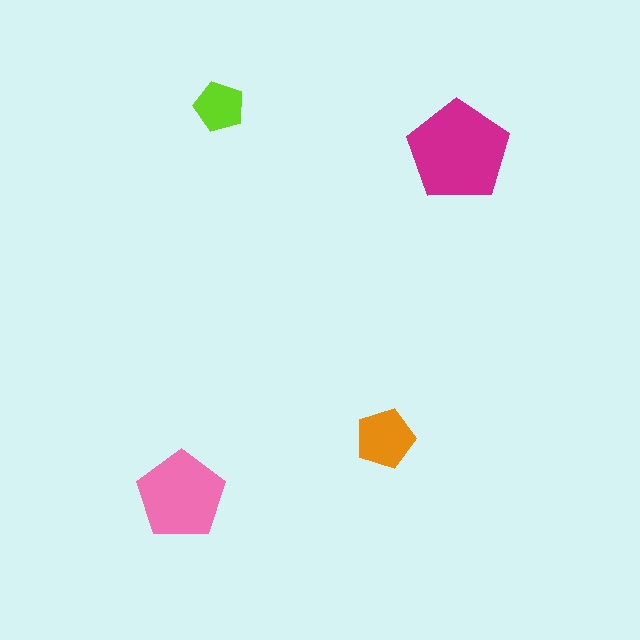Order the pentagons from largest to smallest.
the magenta one, the pink one, the orange one, the lime one.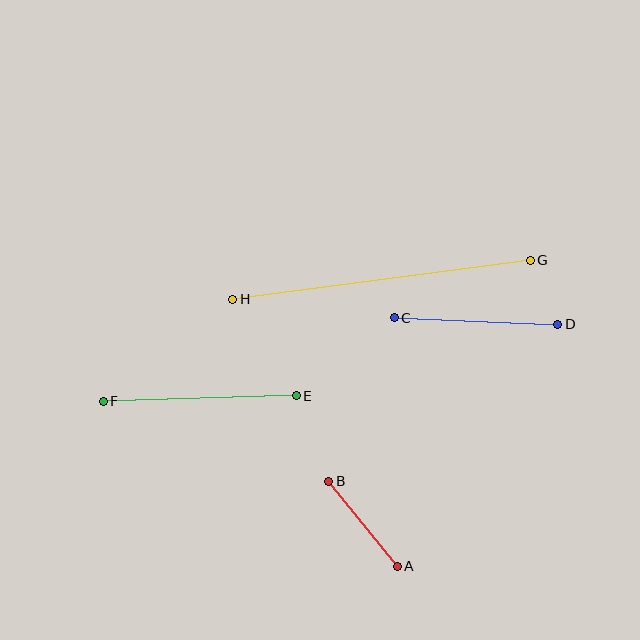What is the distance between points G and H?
The distance is approximately 300 pixels.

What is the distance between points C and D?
The distance is approximately 163 pixels.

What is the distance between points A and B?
The distance is approximately 109 pixels.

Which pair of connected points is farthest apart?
Points G and H are farthest apart.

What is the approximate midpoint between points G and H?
The midpoint is at approximately (381, 280) pixels.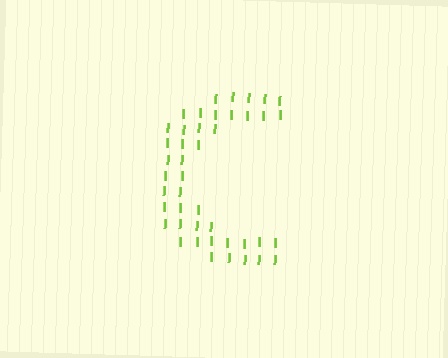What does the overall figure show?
The overall figure shows the letter C.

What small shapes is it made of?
It is made of small letter I's.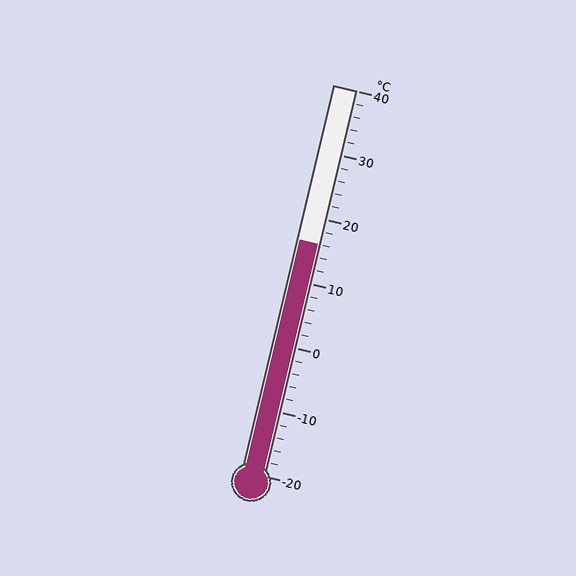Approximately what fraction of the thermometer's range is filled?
The thermometer is filled to approximately 60% of its range.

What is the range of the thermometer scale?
The thermometer scale ranges from -20°C to 40°C.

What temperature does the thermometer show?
The thermometer shows approximately 16°C.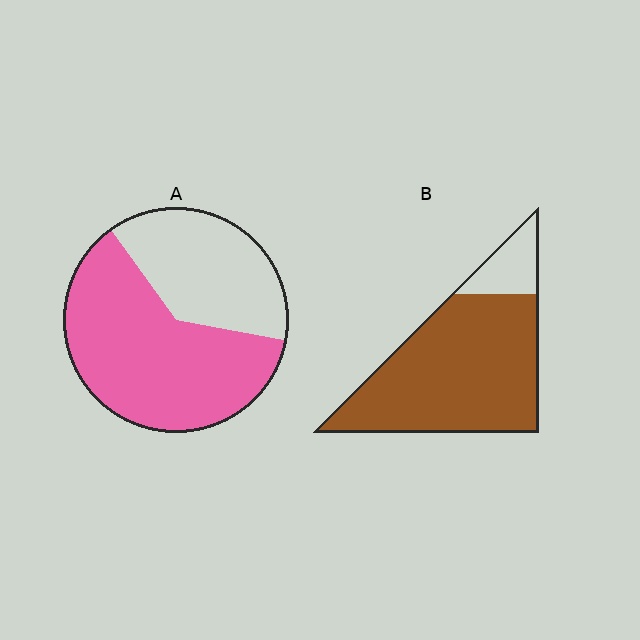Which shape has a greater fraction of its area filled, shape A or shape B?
Shape B.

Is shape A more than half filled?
Yes.